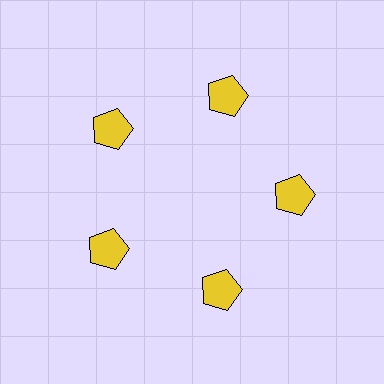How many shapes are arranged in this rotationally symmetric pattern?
There are 5 shapes, arranged in 5 groups of 1.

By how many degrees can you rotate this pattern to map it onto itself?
The pattern maps onto itself every 72 degrees of rotation.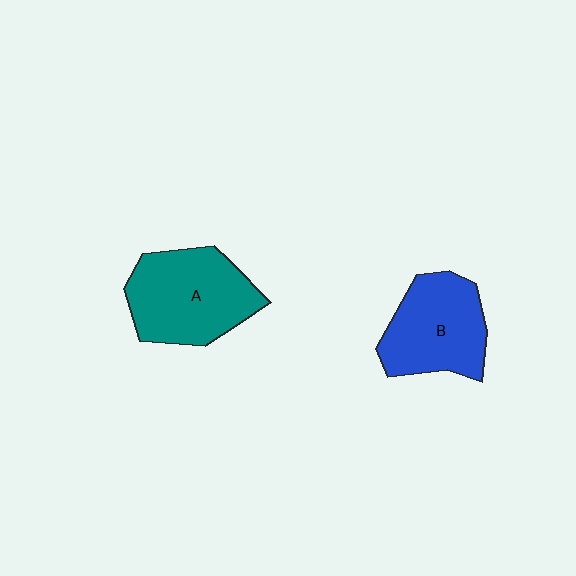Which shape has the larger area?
Shape A (teal).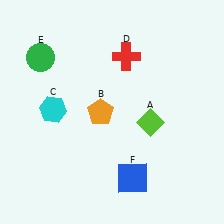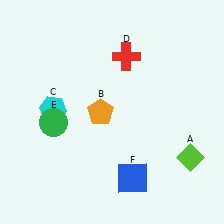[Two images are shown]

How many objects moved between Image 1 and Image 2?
2 objects moved between the two images.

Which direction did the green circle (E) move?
The green circle (E) moved down.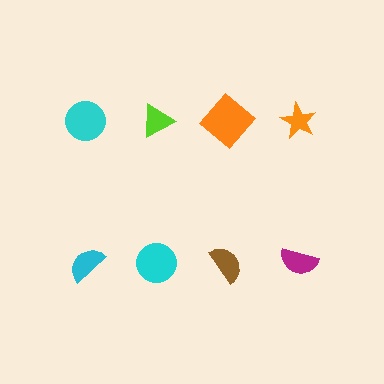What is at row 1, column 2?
A lime triangle.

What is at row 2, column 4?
A magenta semicircle.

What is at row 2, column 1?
A cyan semicircle.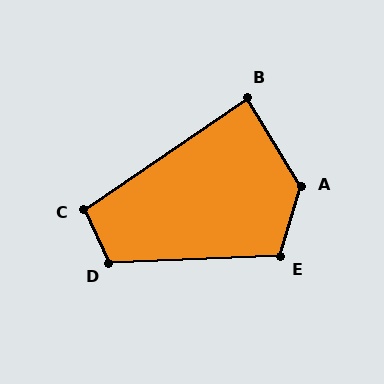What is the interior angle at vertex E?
Approximately 109 degrees (obtuse).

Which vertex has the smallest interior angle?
B, at approximately 87 degrees.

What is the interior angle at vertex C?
Approximately 100 degrees (obtuse).